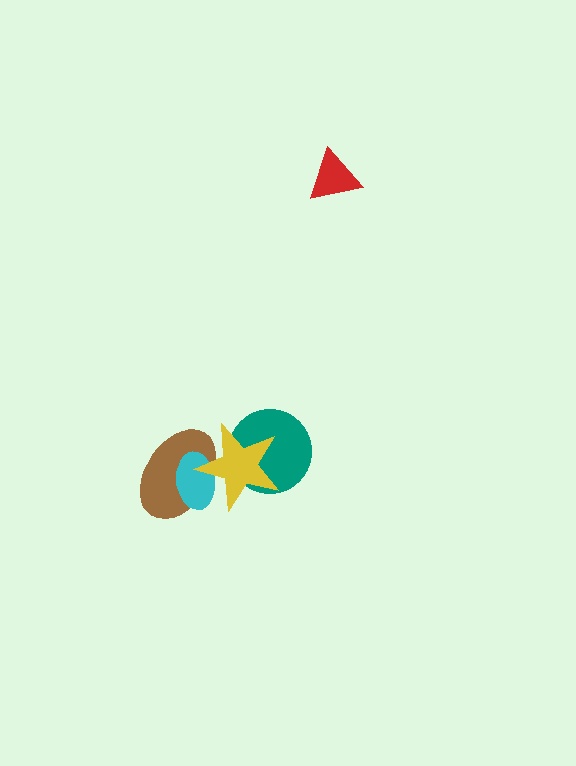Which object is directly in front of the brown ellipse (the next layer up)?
The cyan ellipse is directly in front of the brown ellipse.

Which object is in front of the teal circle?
The yellow star is in front of the teal circle.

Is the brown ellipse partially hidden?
Yes, it is partially covered by another shape.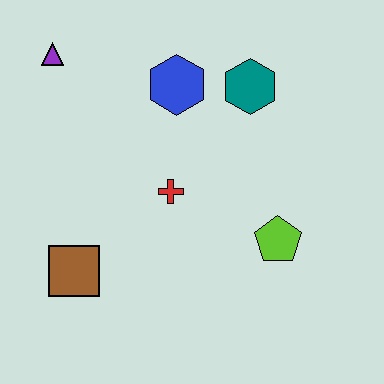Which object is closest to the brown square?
The red cross is closest to the brown square.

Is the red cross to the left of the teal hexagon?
Yes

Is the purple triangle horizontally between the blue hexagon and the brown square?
No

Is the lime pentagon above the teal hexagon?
No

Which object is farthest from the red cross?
The purple triangle is farthest from the red cross.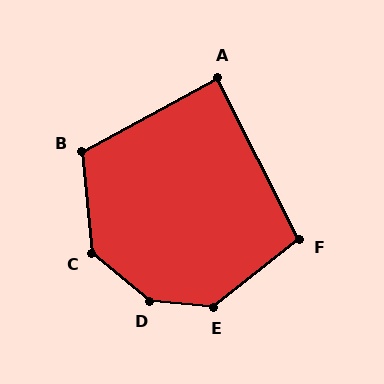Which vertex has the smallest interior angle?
A, at approximately 88 degrees.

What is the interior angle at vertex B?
Approximately 113 degrees (obtuse).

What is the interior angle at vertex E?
Approximately 136 degrees (obtuse).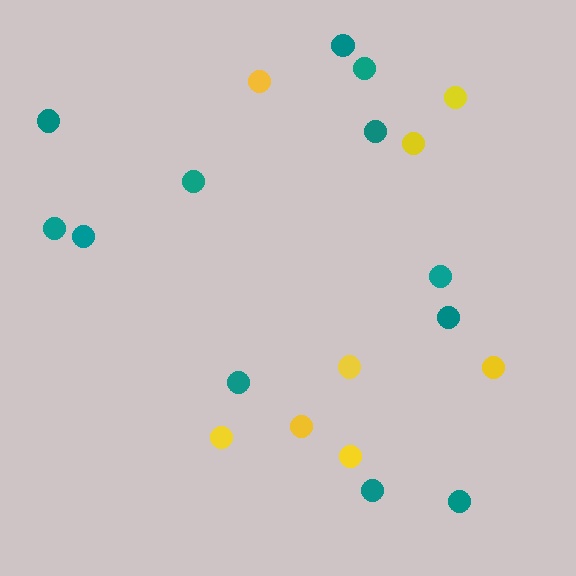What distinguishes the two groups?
There are 2 groups: one group of teal circles (12) and one group of yellow circles (8).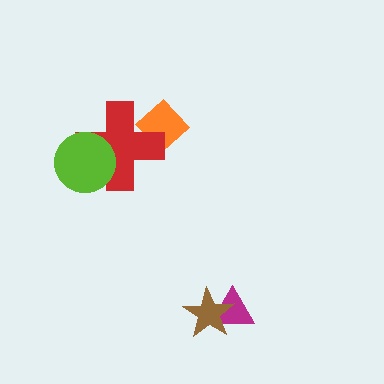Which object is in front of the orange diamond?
The red cross is in front of the orange diamond.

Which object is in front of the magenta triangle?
The brown star is in front of the magenta triangle.